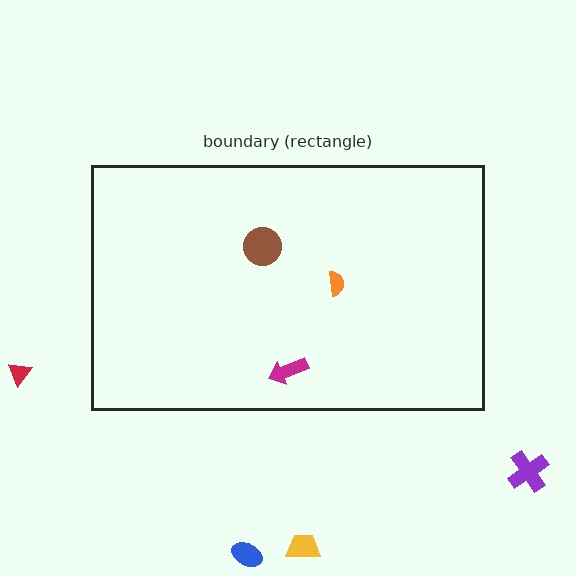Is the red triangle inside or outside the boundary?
Outside.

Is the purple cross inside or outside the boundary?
Outside.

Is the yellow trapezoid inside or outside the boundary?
Outside.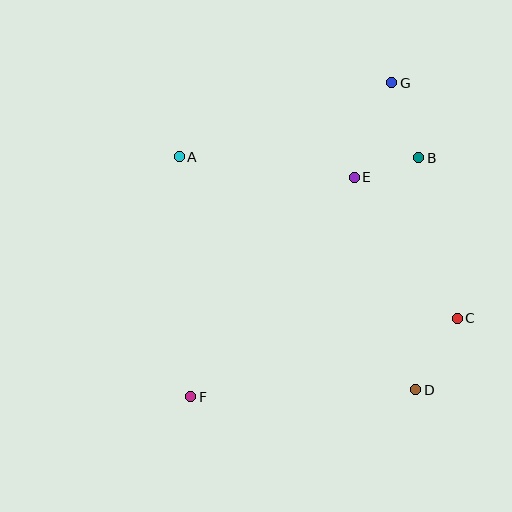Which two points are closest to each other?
Points B and E are closest to each other.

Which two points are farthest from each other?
Points F and G are farthest from each other.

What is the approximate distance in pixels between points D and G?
The distance between D and G is approximately 308 pixels.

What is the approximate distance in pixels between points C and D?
The distance between C and D is approximately 82 pixels.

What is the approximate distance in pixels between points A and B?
The distance between A and B is approximately 240 pixels.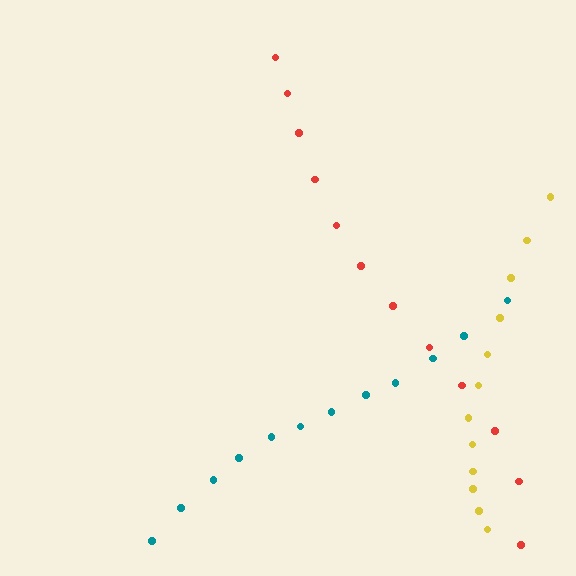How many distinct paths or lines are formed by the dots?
There are 3 distinct paths.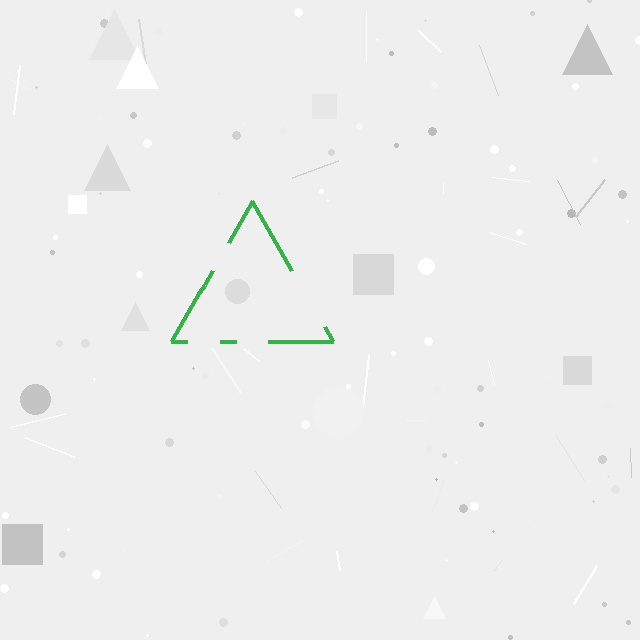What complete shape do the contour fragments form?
The contour fragments form a triangle.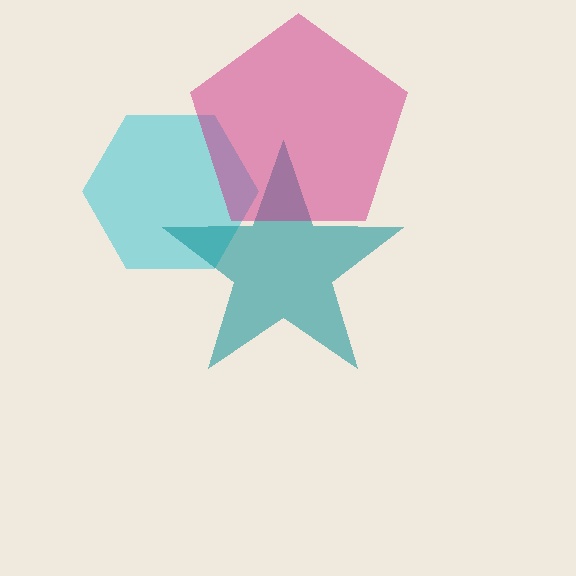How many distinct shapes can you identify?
There are 3 distinct shapes: a cyan hexagon, a teal star, a magenta pentagon.